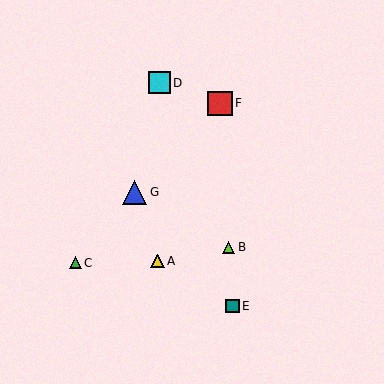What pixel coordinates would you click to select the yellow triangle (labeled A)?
Click at (157, 261) to select the yellow triangle A.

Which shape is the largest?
The red square (labeled F) is the largest.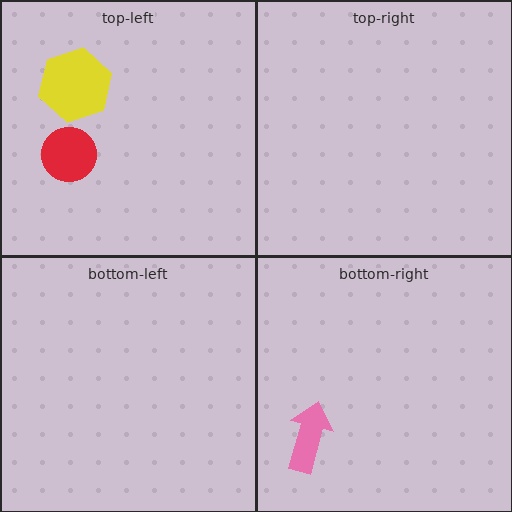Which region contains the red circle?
The top-left region.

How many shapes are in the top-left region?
2.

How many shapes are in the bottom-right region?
1.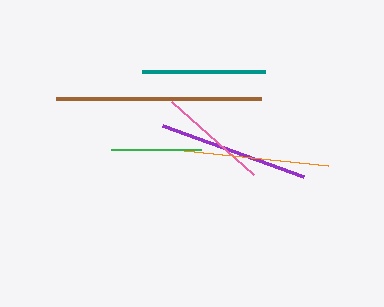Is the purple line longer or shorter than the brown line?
The brown line is longer than the purple line.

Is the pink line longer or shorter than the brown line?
The brown line is longer than the pink line.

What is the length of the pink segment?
The pink segment is approximately 110 pixels long.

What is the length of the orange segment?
The orange segment is approximately 145 pixels long.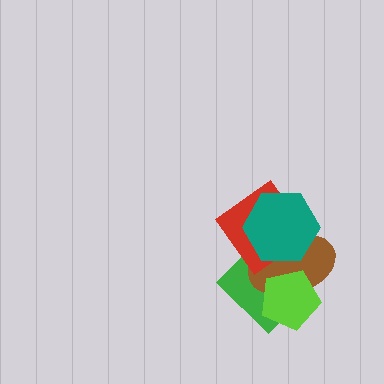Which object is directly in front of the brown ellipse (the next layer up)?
The red diamond is directly in front of the brown ellipse.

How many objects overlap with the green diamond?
4 objects overlap with the green diamond.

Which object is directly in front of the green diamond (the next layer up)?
The brown ellipse is directly in front of the green diamond.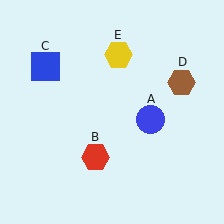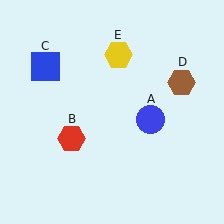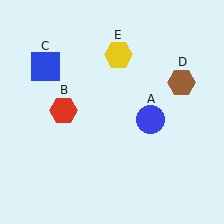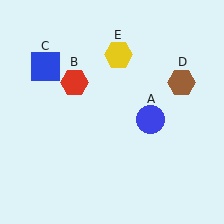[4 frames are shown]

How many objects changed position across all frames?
1 object changed position: red hexagon (object B).